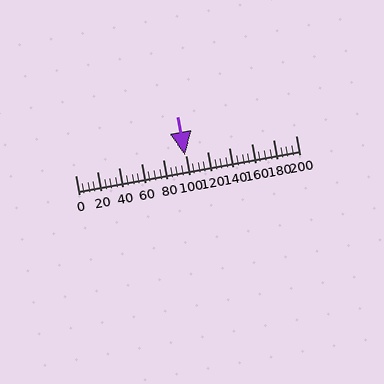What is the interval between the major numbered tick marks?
The major tick marks are spaced 20 units apart.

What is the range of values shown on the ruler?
The ruler shows values from 0 to 200.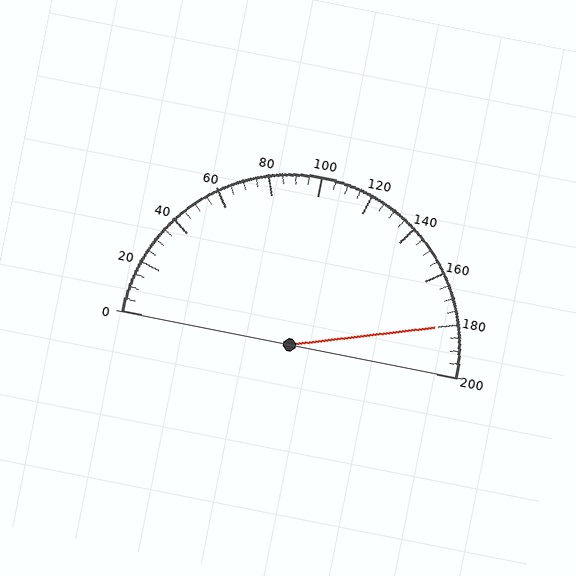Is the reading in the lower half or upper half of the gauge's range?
The reading is in the upper half of the range (0 to 200).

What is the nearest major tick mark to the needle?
The nearest major tick mark is 180.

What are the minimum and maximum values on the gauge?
The gauge ranges from 0 to 200.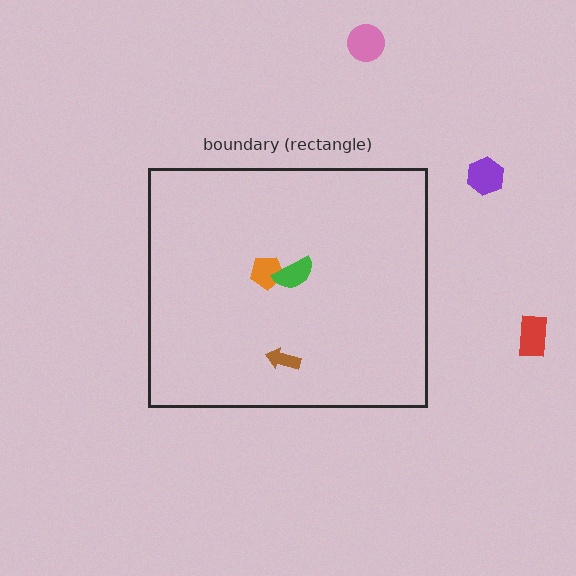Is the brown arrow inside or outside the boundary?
Inside.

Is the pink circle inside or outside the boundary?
Outside.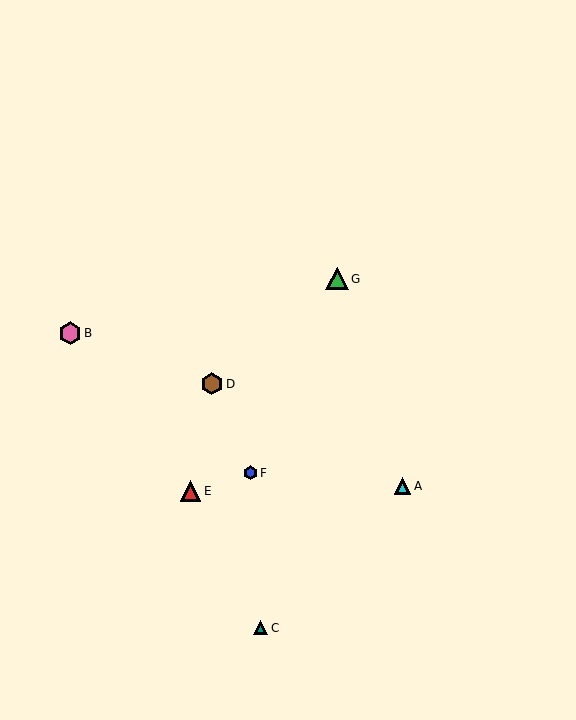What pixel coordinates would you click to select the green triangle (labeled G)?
Click at (337, 279) to select the green triangle G.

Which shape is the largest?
The pink hexagon (labeled B) is the largest.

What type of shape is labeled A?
Shape A is a cyan triangle.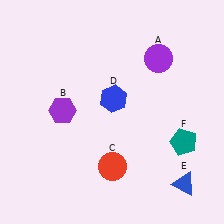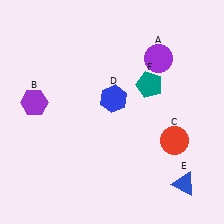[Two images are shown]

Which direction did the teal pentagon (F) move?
The teal pentagon (F) moved up.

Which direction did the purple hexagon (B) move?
The purple hexagon (B) moved left.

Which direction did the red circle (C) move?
The red circle (C) moved right.